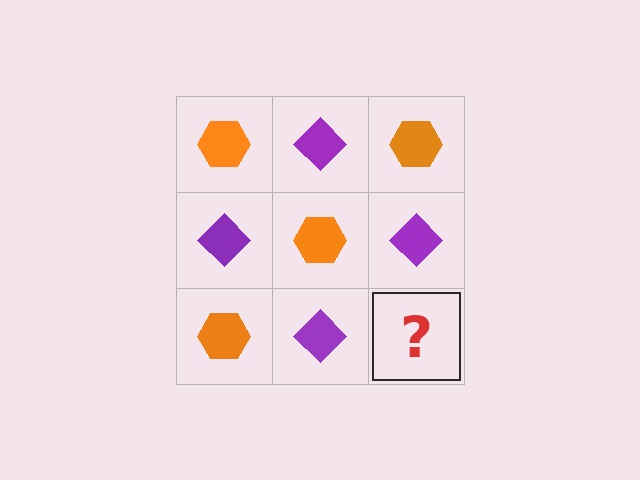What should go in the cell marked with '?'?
The missing cell should contain an orange hexagon.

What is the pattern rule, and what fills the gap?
The rule is that it alternates orange hexagon and purple diamond in a checkerboard pattern. The gap should be filled with an orange hexagon.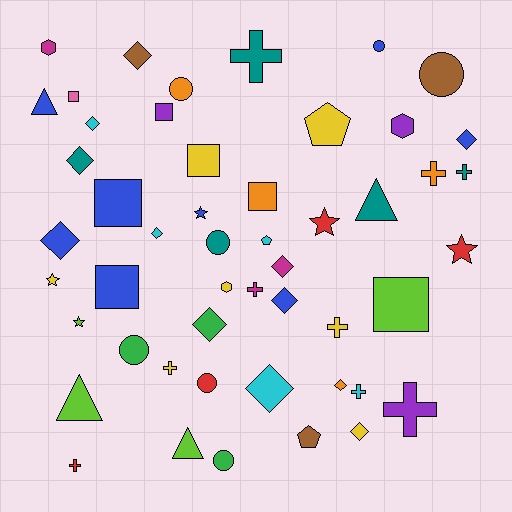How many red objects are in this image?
There are 4 red objects.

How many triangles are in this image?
There are 4 triangles.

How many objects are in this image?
There are 50 objects.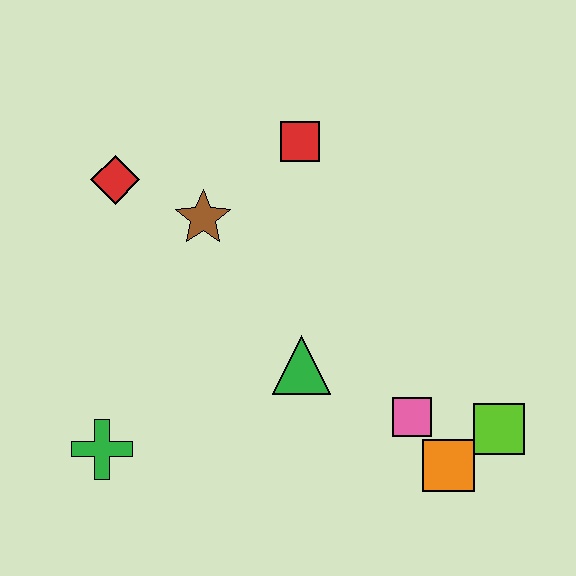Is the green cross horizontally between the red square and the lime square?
No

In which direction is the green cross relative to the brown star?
The green cross is below the brown star.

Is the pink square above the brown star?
No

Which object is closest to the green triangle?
The pink square is closest to the green triangle.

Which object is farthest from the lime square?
The red diamond is farthest from the lime square.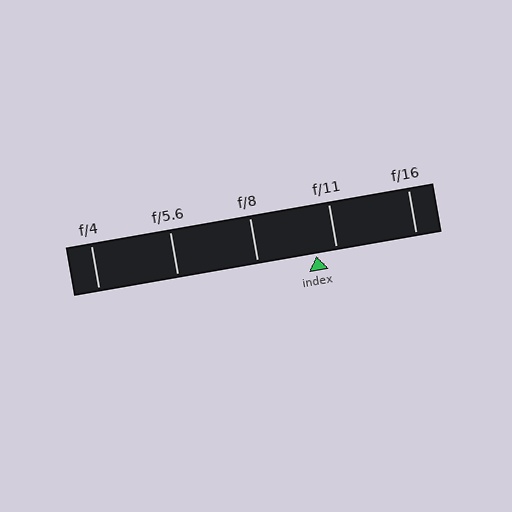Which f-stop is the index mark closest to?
The index mark is closest to f/11.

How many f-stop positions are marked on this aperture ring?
There are 5 f-stop positions marked.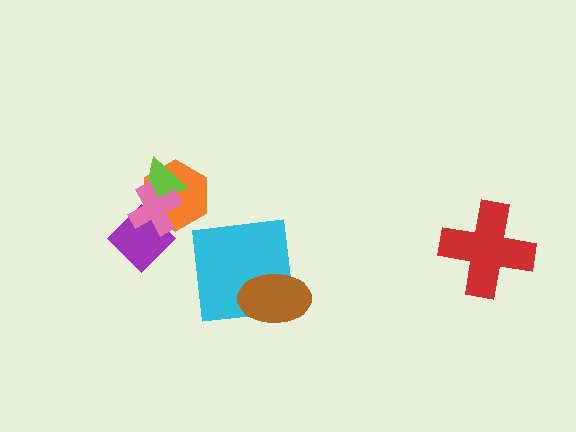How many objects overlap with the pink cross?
3 objects overlap with the pink cross.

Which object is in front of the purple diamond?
The pink cross is in front of the purple diamond.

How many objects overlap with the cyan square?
1 object overlaps with the cyan square.